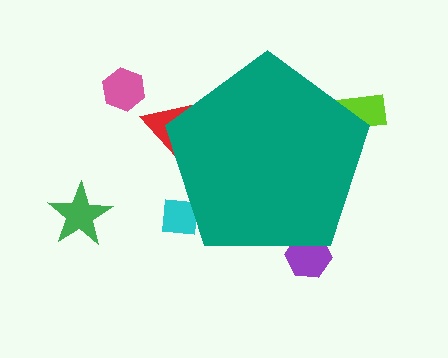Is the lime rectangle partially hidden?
Yes, the lime rectangle is partially hidden behind the teal pentagon.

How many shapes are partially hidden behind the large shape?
4 shapes are partially hidden.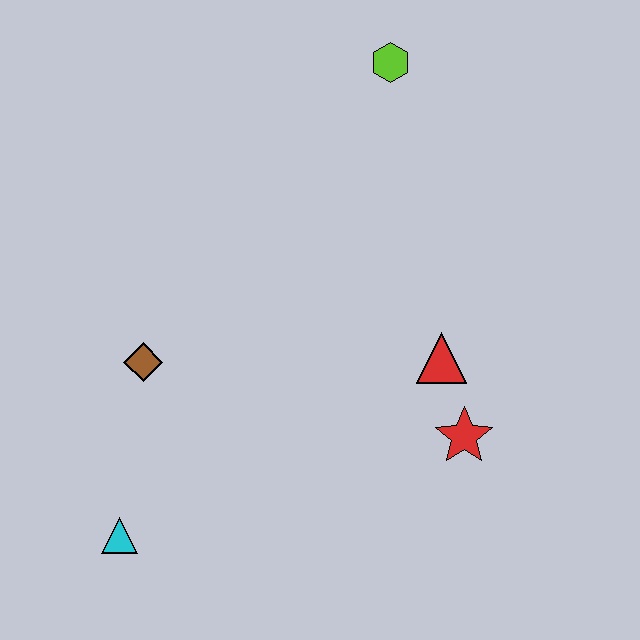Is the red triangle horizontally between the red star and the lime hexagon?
Yes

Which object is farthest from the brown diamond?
The lime hexagon is farthest from the brown diamond.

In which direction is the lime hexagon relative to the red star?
The lime hexagon is above the red star.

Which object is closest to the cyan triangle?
The brown diamond is closest to the cyan triangle.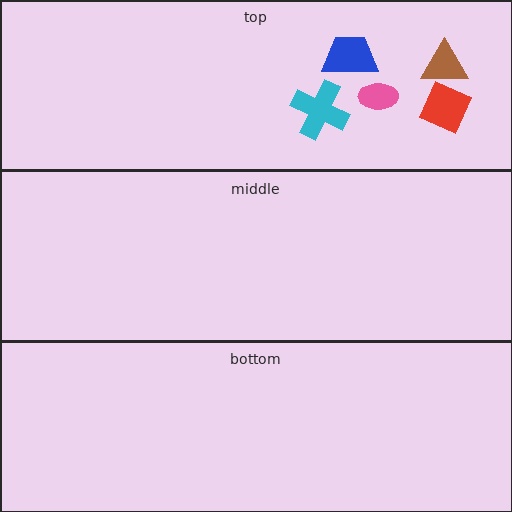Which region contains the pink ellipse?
The top region.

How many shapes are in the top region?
5.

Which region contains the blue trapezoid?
The top region.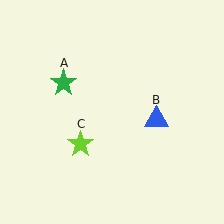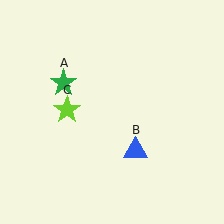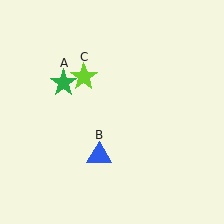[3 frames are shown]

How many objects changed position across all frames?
2 objects changed position: blue triangle (object B), lime star (object C).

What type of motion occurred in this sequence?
The blue triangle (object B), lime star (object C) rotated clockwise around the center of the scene.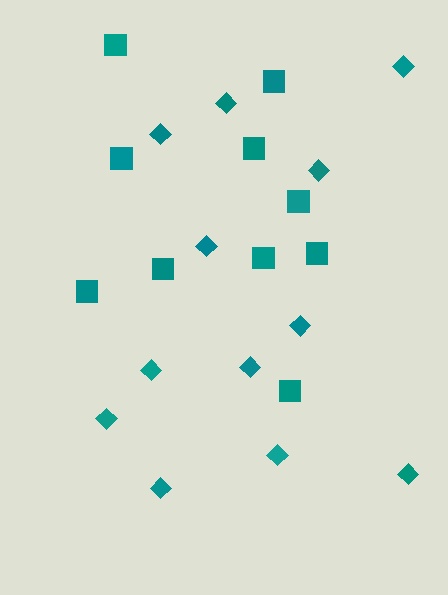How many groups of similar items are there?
There are 2 groups: one group of squares (10) and one group of diamonds (12).